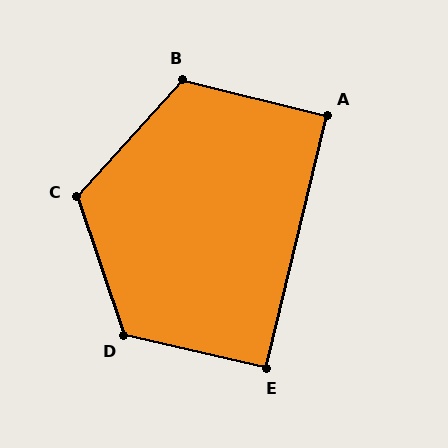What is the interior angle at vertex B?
Approximately 118 degrees (obtuse).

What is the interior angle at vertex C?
Approximately 119 degrees (obtuse).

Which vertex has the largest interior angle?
D, at approximately 122 degrees.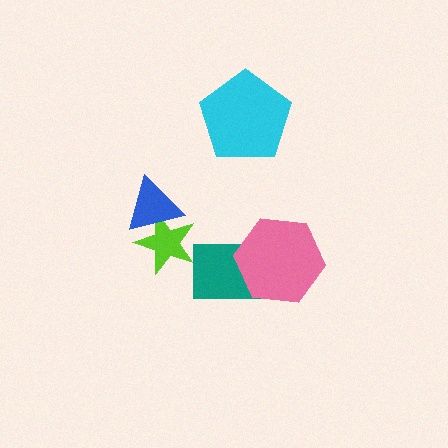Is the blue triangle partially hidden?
No, no other shape covers it.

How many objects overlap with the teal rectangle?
1 object overlaps with the teal rectangle.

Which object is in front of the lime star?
The blue triangle is in front of the lime star.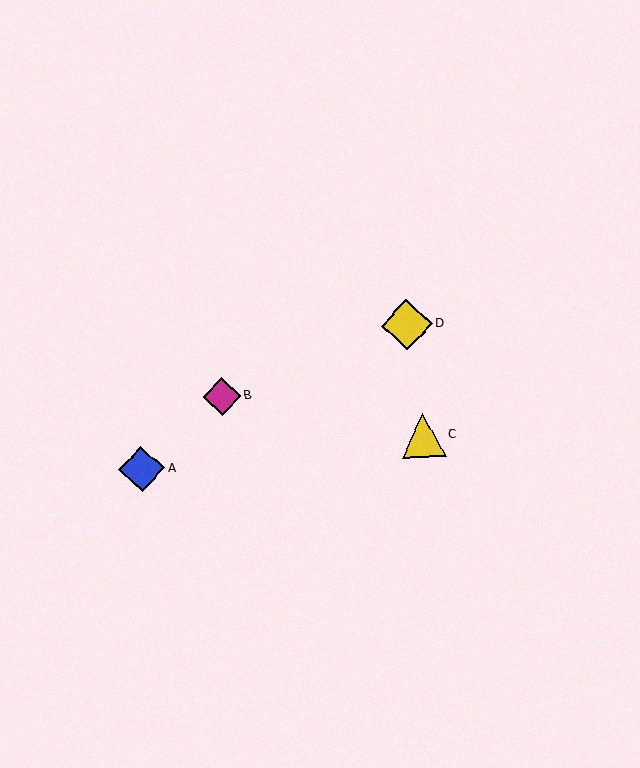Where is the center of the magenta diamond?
The center of the magenta diamond is at (222, 396).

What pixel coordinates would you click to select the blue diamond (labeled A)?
Click at (142, 469) to select the blue diamond A.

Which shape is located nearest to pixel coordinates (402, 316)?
The yellow diamond (labeled D) at (407, 325) is nearest to that location.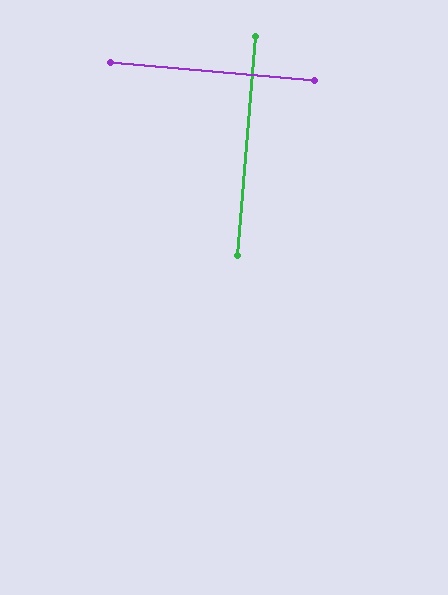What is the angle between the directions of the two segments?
Approximately 90 degrees.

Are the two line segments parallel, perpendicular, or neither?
Perpendicular — they meet at approximately 90°.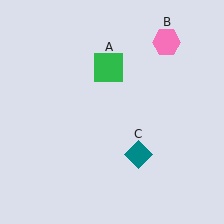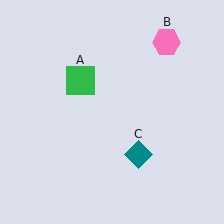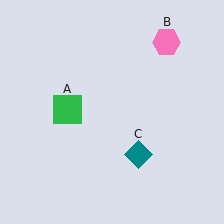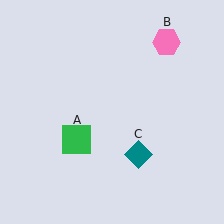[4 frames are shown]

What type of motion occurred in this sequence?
The green square (object A) rotated counterclockwise around the center of the scene.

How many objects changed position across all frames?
1 object changed position: green square (object A).